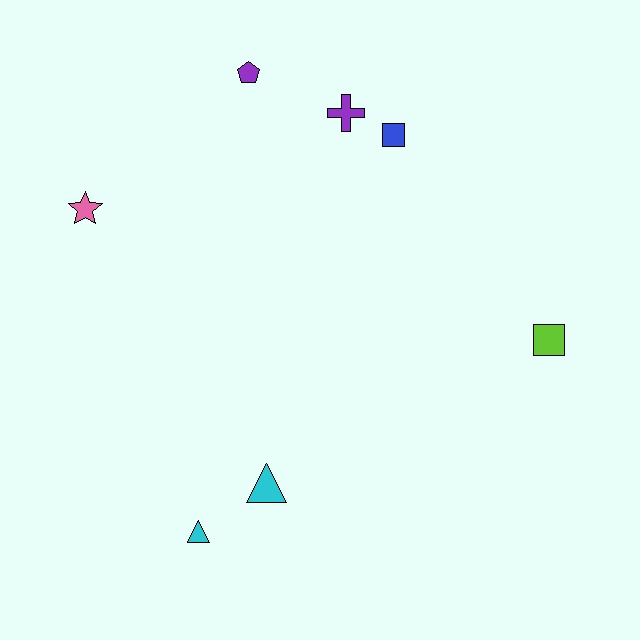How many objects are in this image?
There are 7 objects.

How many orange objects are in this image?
There are no orange objects.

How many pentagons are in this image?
There is 1 pentagon.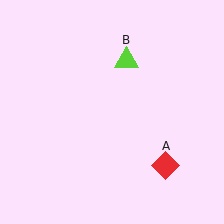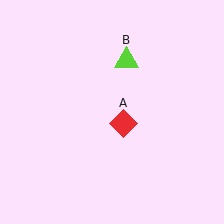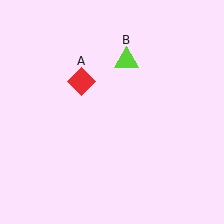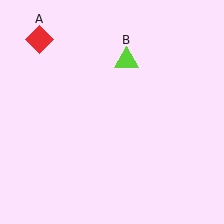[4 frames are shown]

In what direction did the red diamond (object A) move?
The red diamond (object A) moved up and to the left.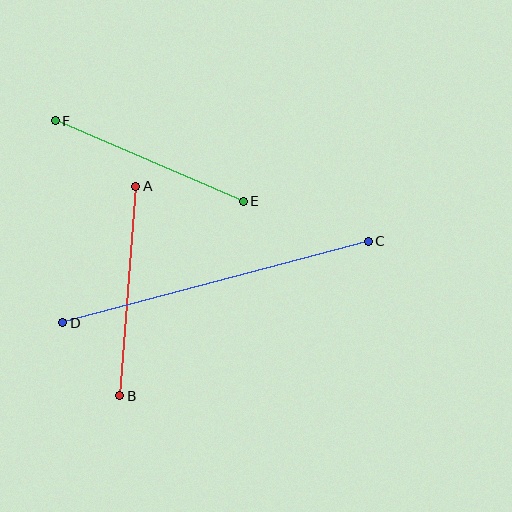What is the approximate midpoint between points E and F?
The midpoint is at approximately (149, 161) pixels.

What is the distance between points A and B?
The distance is approximately 210 pixels.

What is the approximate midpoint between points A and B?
The midpoint is at approximately (128, 291) pixels.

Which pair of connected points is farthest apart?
Points C and D are farthest apart.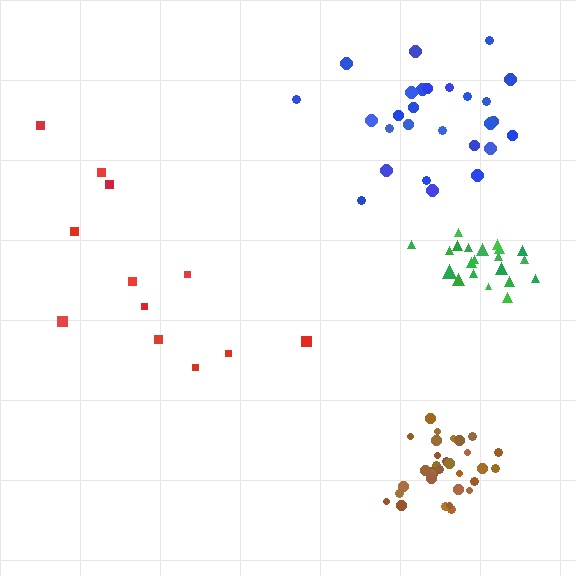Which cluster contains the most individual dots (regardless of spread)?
Brown (31).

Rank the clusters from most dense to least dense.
brown, green, blue, red.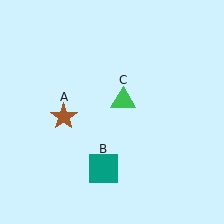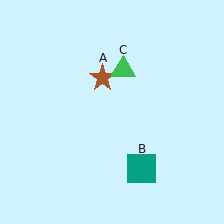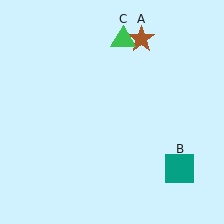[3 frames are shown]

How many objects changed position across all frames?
3 objects changed position: brown star (object A), teal square (object B), green triangle (object C).